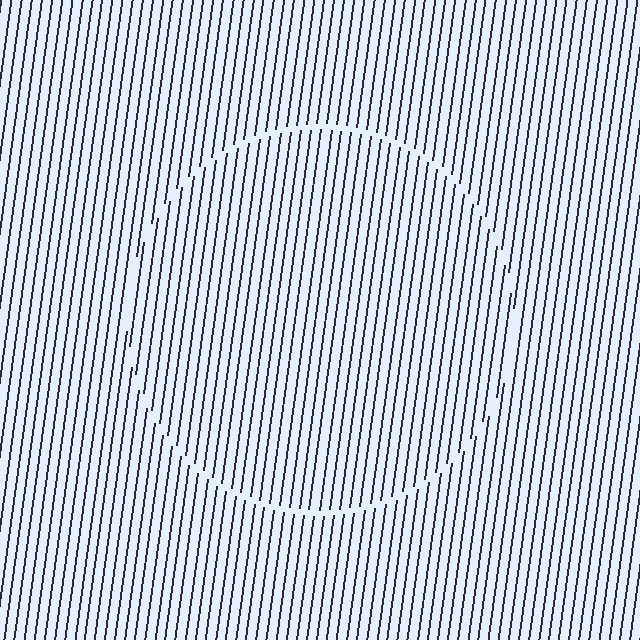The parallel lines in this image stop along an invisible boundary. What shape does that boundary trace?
An illusory circle. The interior of the shape contains the same grating, shifted by half a period — the contour is defined by the phase discontinuity where line-ends from the inner and outer gratings abut.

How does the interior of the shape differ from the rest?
The interior of the shape contains the same grating, shifted by half a period — the contour is defined by the phase discontinuity where line-ends from the inner and outer gratings abut.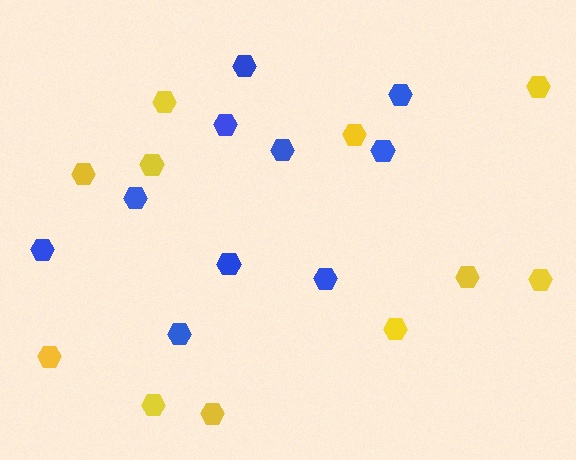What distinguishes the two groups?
There are 2 groups: one group of yellow hexagons (11) and one group of blue hexagons (10).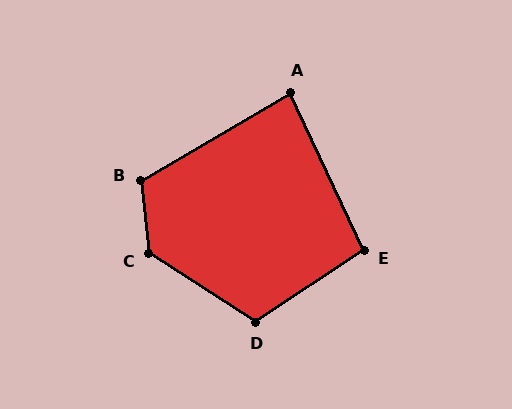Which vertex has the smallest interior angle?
A, at approximately 84 degrees.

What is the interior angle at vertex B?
Approximately 114 degrees (obtuse).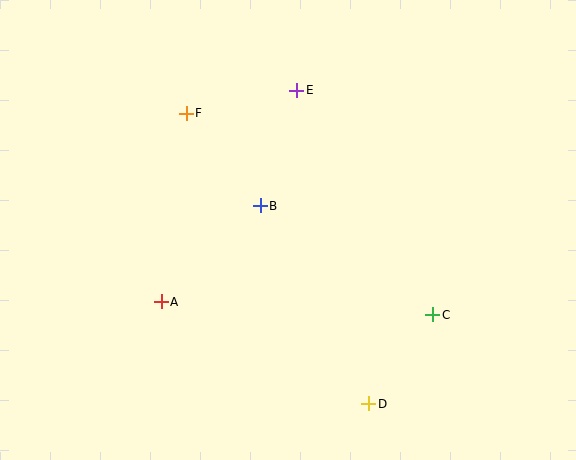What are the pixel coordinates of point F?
Point F is at (186, 114).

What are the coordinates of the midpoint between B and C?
The midpoint between B and C is at (347, 260).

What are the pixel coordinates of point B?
Point B is at (260, 206).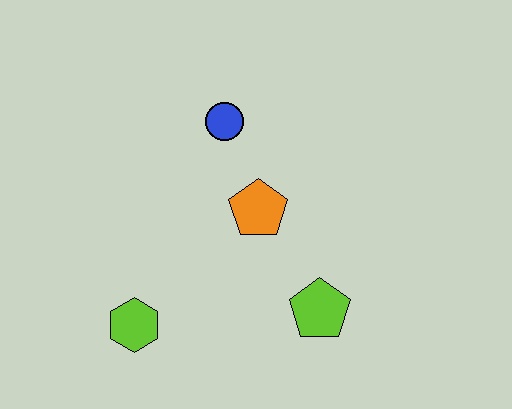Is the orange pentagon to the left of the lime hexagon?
No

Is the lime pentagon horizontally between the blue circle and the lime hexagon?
No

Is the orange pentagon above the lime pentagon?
Yes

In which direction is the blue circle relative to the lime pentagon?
The blue circle is above the lime pentagon.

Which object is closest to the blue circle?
The orange pentagon is closest to the blue circle.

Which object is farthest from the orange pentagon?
The lime hexagon is farthest from the orange pentagon.